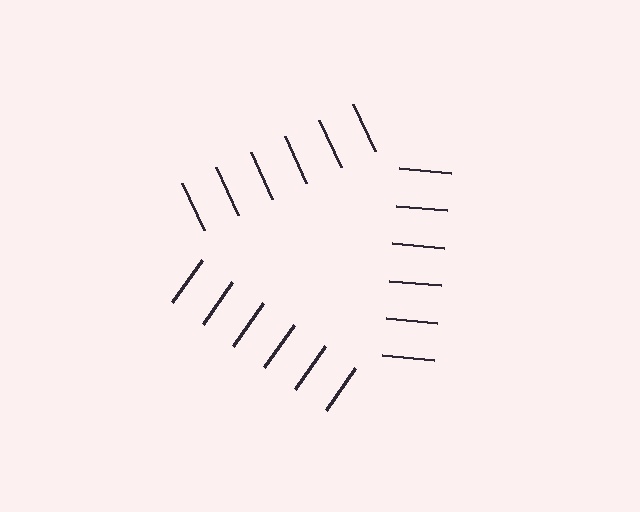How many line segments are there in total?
18 — 6 along each of the 3 edges.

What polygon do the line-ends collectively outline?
An illusory triangle — the line segments terminate on its edges but no continuous stroke is drawn.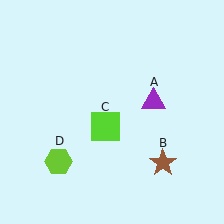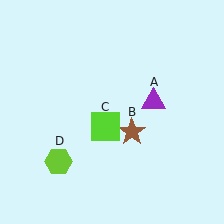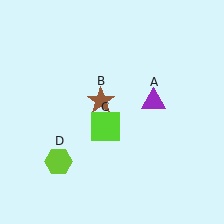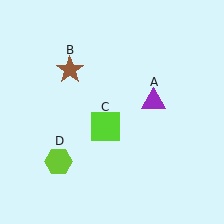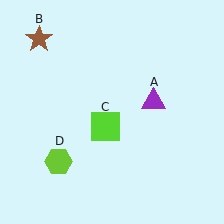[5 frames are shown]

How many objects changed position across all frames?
1 object changed position: brown star (object B).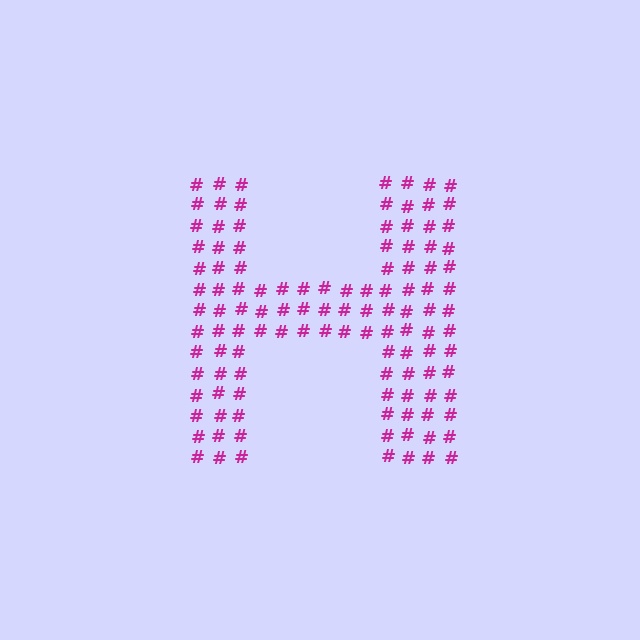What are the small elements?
The small elements are hash symbols.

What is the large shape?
The large shape is the letter H.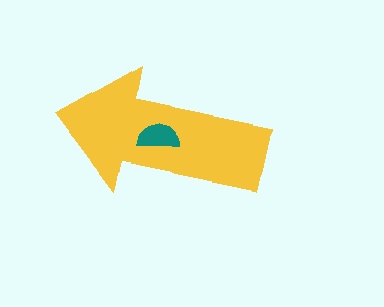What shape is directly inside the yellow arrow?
The teal semicircle.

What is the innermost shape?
The teal semicircle.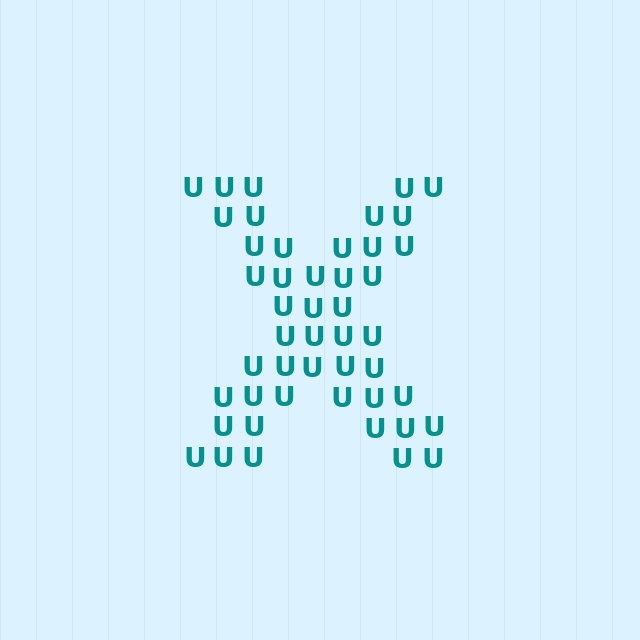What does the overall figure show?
The overall figure shows the letter X.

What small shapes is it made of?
It is made of small letter U's.